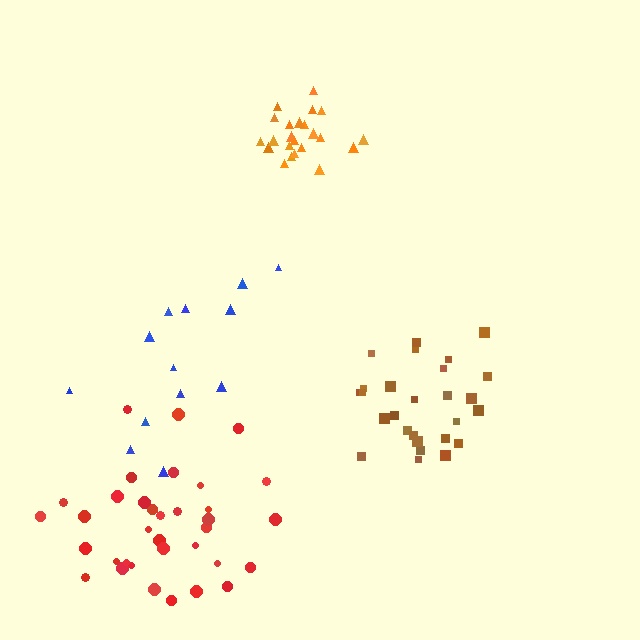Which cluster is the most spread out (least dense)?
Blue.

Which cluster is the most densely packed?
Orange.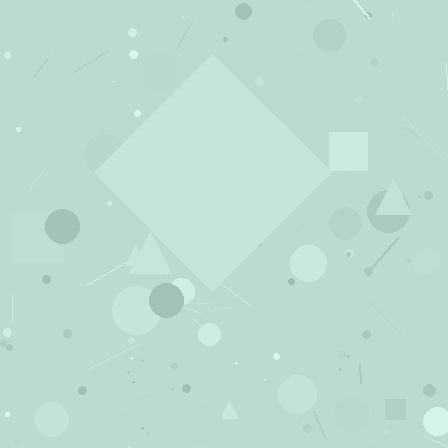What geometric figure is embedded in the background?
A diamond is embedded in the background.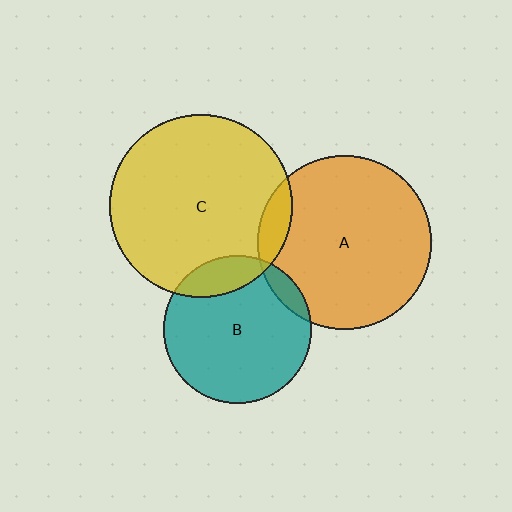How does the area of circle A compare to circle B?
Approximately 1.4 times.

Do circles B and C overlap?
Yes.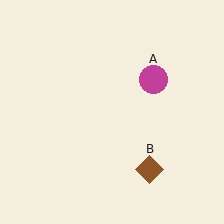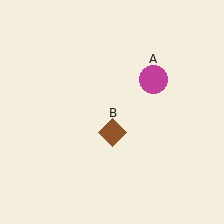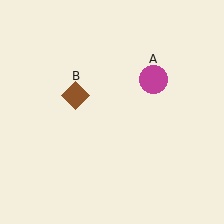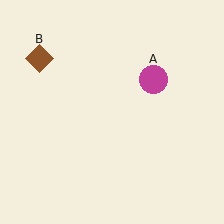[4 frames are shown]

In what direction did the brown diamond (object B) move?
The brown diamond (object B) moved up and to the left.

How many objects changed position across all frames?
1 object changed position: brown diamond (object B).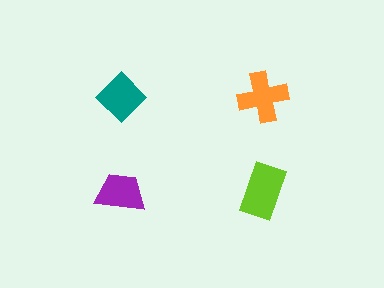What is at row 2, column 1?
A purple trapezoid.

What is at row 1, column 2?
An orange cross.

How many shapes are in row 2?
2 shapes.